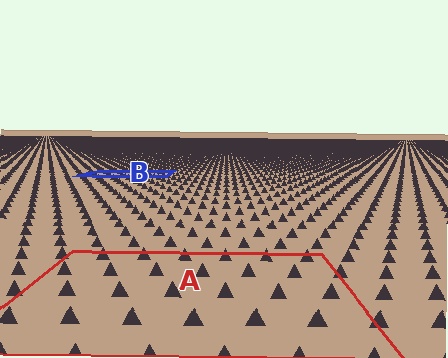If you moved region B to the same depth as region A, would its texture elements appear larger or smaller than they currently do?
They would appear larger. At a closer depth, the same texture elements are projected at a bigger on-screen size.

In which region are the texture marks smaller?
The texture marks are smaller in region B, because it is farther away.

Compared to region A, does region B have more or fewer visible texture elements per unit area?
Region B has more texture elements per unit area — they are packed more densely because it is farther away.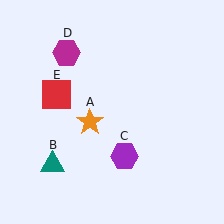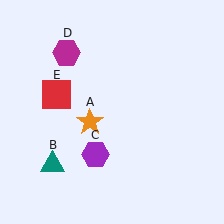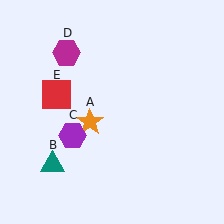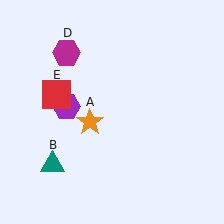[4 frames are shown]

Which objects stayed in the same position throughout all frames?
Orange star (object A) and teal triangle (object B) and magenta hexagon (object D) and red square (object E) remained stationary.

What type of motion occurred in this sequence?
The purple hexagon (object C) rotated clockwise around the center of the scene.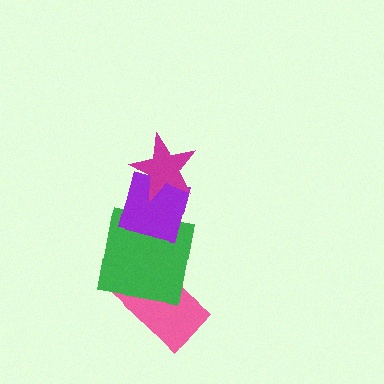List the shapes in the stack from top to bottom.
From top to bottom: the magenta star, the purple square, the green square, the pink rectangle.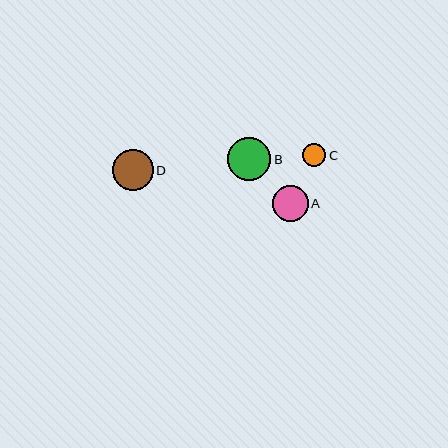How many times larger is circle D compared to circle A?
Circle D is approximately 1.2 times the size of circle A.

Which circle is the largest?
Circle B is the largest with a size of approximately 43 pixels.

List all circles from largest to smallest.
From largest to smallest: B, D, A, C.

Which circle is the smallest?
Circle C is the smallest with a size of approximately 23 pixels.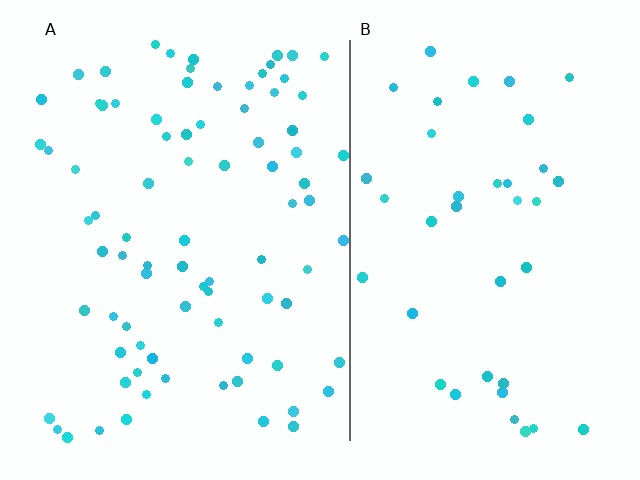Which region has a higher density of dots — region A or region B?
A (the left).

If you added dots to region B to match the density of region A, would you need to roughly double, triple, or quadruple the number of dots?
Approximately double.